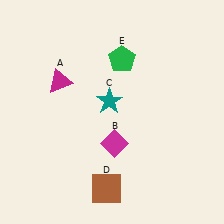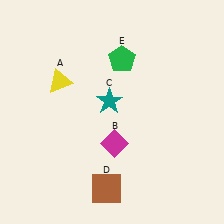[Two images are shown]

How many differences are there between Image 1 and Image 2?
There is 1 difference between the two images.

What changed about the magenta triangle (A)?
In Image 1, A is magenta. In Image 2, it changed to yellow.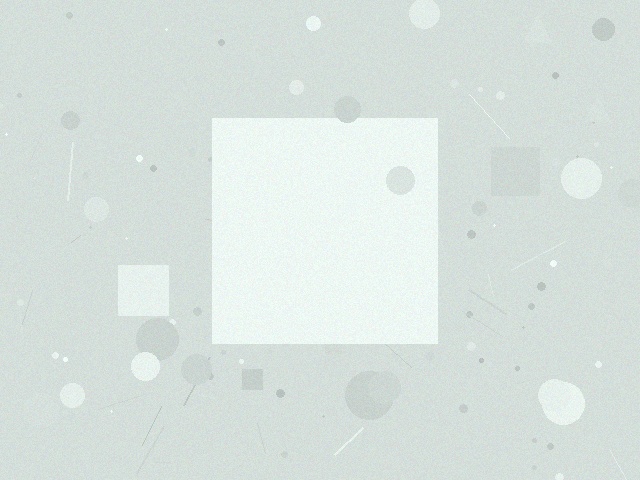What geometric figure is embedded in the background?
A square is embedded in the background.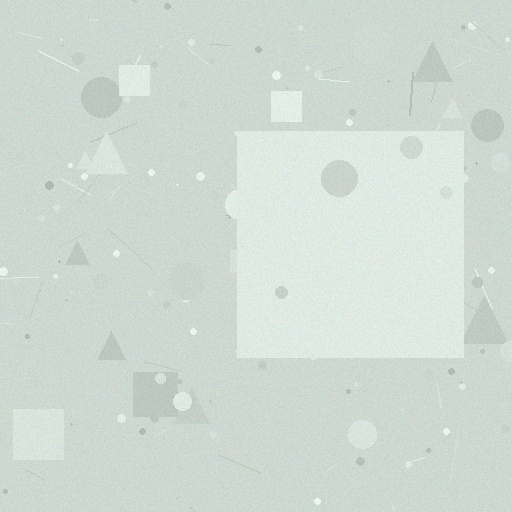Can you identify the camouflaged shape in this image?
The camouflaged shape is a square.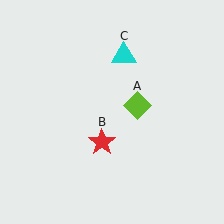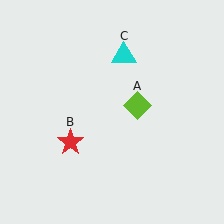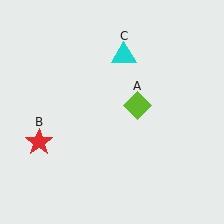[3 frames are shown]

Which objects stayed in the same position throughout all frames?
Lime diamond (object A) and cyan triangle (object C) remained stationary.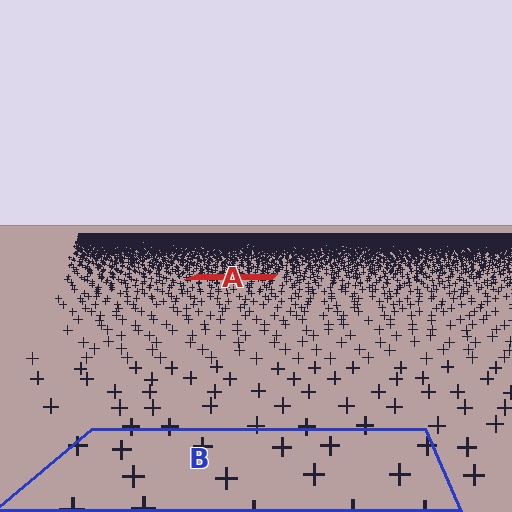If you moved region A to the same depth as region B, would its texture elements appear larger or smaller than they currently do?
They would appear larger. At a closer depth, the same texture elements are projected at a bigger on-screen size.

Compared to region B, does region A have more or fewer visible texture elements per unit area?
Region A has more texture elements per unit area — they are packed more densely because it is farther away.